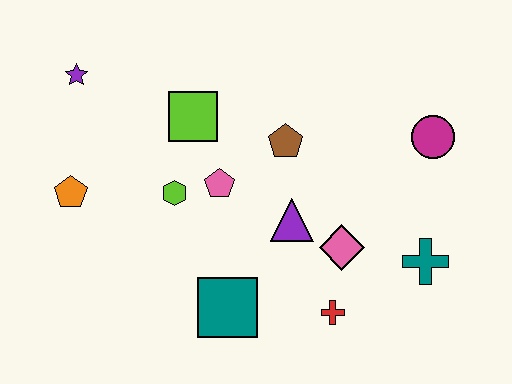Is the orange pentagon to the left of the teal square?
Yes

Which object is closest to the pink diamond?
The purple triangle is closest to the pink diamond.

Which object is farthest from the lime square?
The teal cross is farthest from the lime square.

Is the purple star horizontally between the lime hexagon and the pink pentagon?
No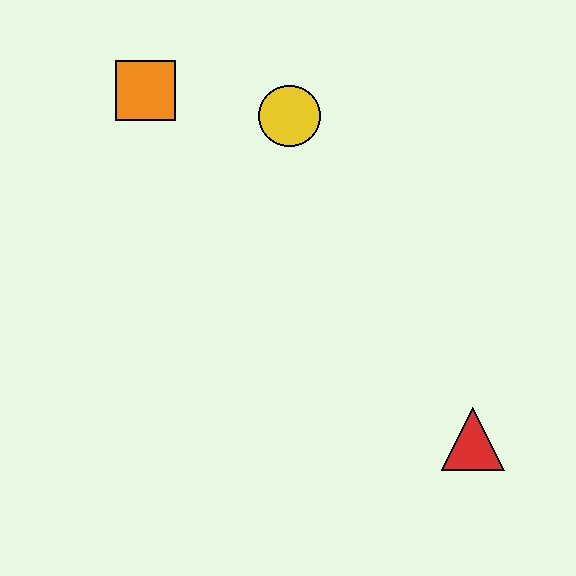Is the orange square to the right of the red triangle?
No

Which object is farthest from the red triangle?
The orange square is farthest from the red triangle.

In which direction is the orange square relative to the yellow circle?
The orange square is to the left of the yellow circle.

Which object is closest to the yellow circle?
The orange square is closest to the yellow circle.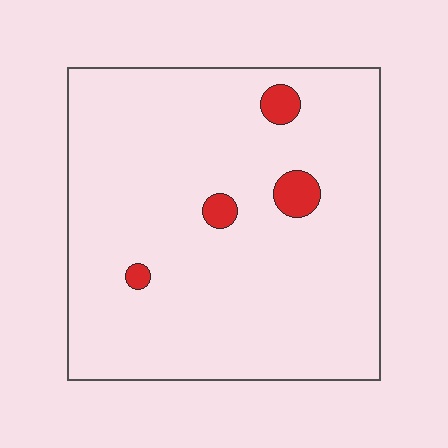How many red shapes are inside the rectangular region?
4.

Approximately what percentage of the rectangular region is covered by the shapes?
Approximately 5%.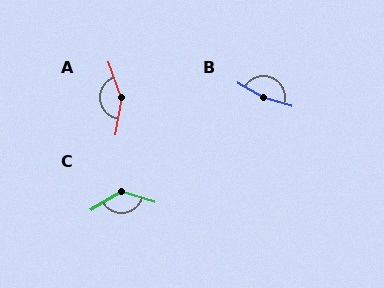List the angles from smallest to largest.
C (132°), A (151°), B (167°).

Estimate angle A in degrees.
Approximately 151 degrees.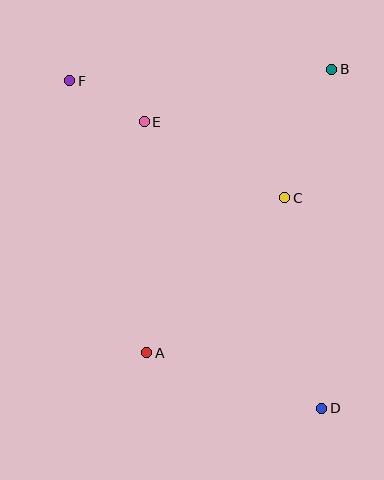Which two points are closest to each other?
Points E and F are closest to each other.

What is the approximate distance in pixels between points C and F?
The distance between C and F is approximately 245 pixels.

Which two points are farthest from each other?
Points D and F are farthest from each other.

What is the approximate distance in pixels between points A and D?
The distance between A and D is approximately 183 pixels.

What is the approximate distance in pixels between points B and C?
The distance between B and C is approximately 136 pixels.